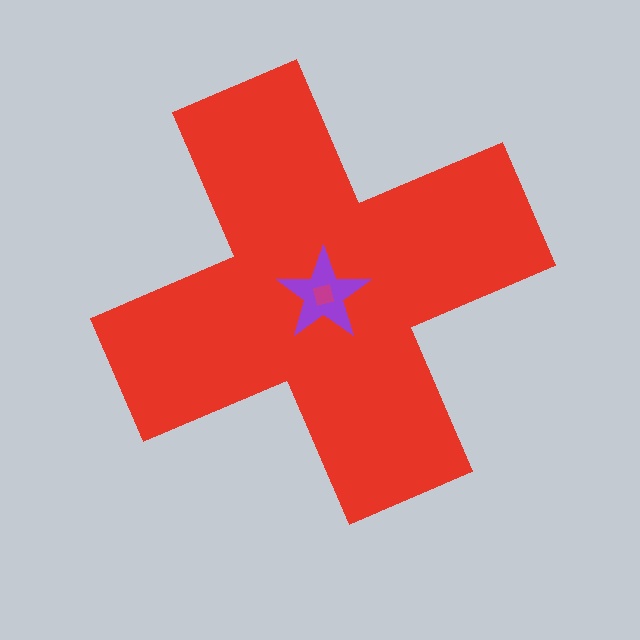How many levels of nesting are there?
3.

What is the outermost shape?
The red cross.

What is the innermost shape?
The magenta square.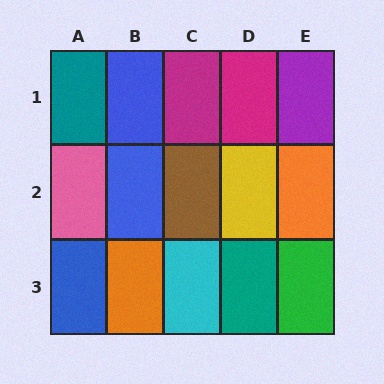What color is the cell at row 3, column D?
Teal.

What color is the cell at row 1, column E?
Purple.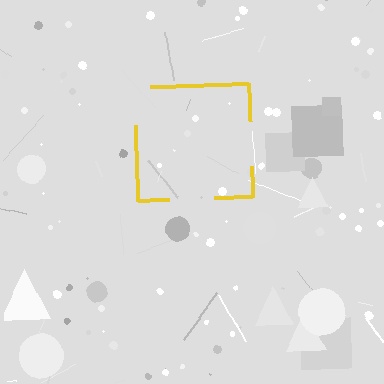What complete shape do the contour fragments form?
The contour fragments form a square.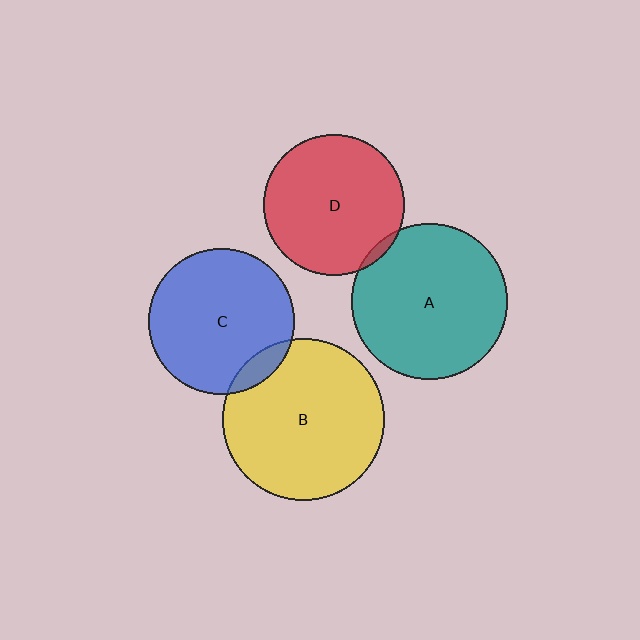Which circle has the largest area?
Circle B (yellow).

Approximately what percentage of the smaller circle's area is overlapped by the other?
Approximately 10%.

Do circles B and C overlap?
Yes.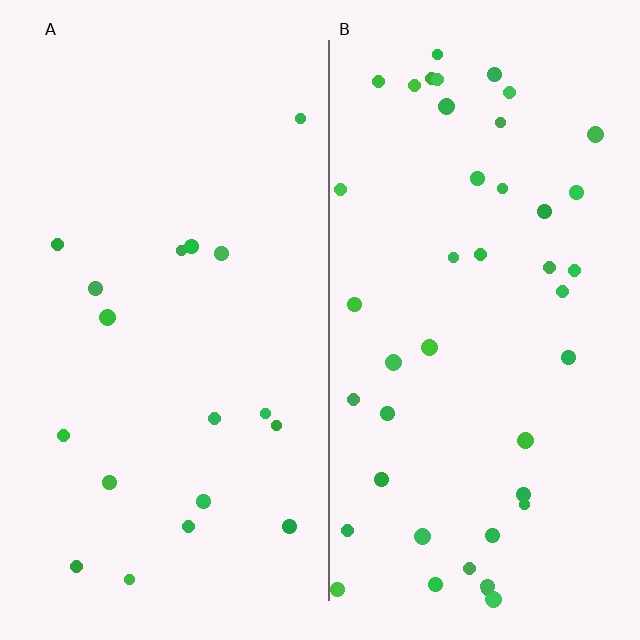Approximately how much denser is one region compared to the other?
Approximately 2.4× — region B over region A.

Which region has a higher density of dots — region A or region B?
B (the right).